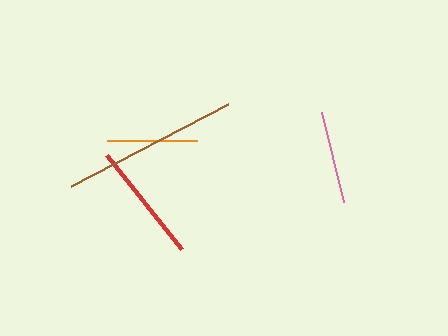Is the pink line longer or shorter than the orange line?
The pink line is longer than the orange line.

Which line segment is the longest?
The brown line is the longest at approximately 177 pixels.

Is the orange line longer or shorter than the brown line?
The brown line is longer than the orange line.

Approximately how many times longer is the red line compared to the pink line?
The red line is approximately 1.3 times the length of the pink line.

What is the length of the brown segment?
The brown segment is approximately 177 pixels long.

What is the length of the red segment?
The red segment is approximately 120 pixels long.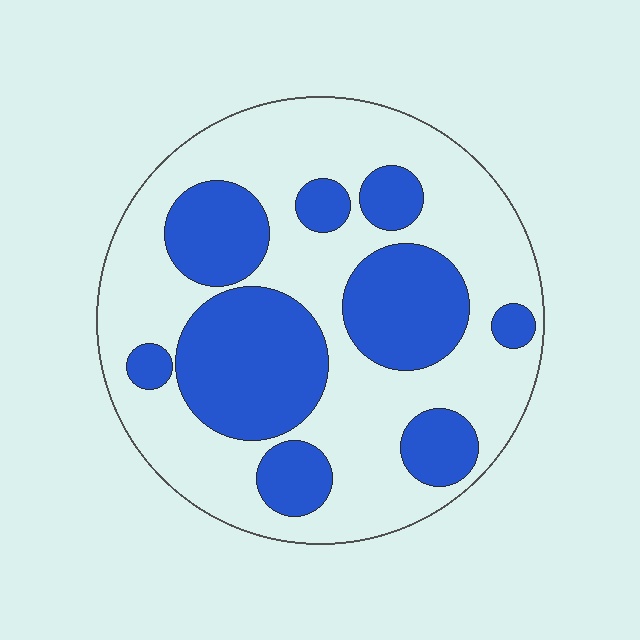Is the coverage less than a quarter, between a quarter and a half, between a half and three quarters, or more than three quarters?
Between a quarter and a half.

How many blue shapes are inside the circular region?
9.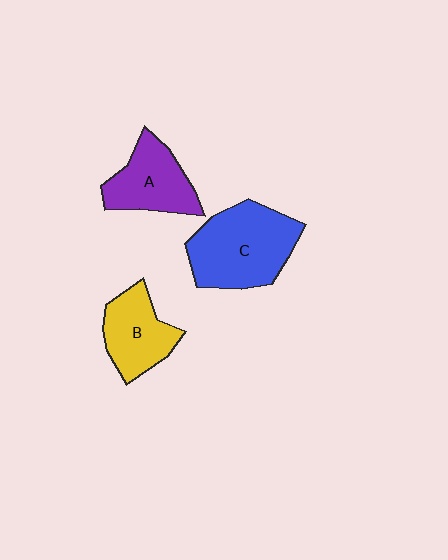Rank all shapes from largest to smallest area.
From largest to smallest: C (blue), A (purple), B (yellow).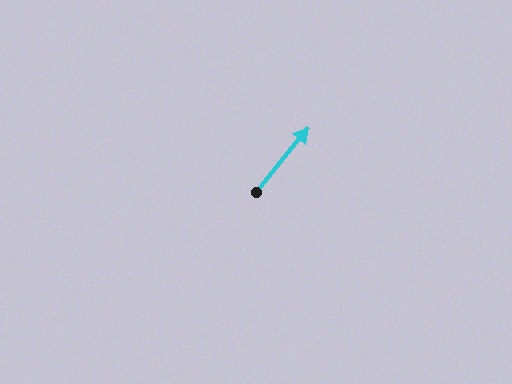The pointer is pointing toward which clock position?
Roughly 1 o'clock.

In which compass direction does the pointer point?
Northeast.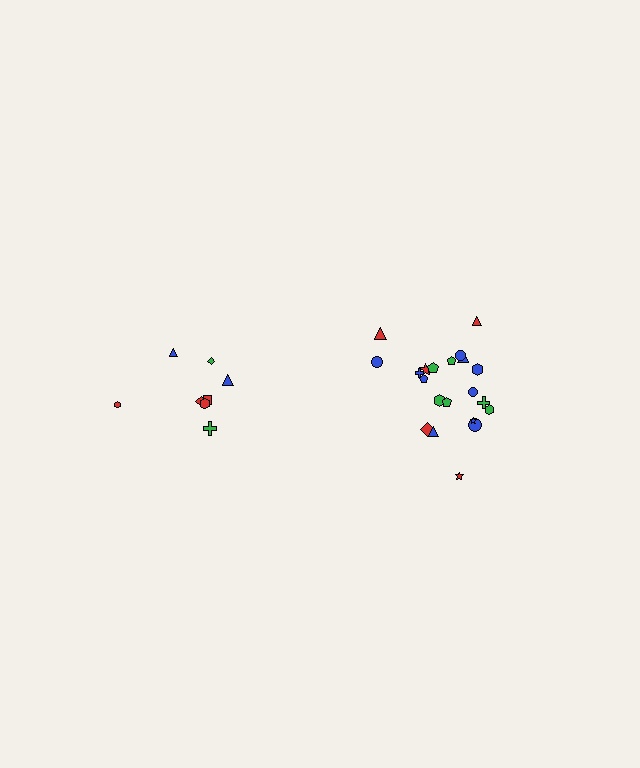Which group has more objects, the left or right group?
The right group.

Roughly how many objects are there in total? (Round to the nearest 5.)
Roughly 30 objects in total.